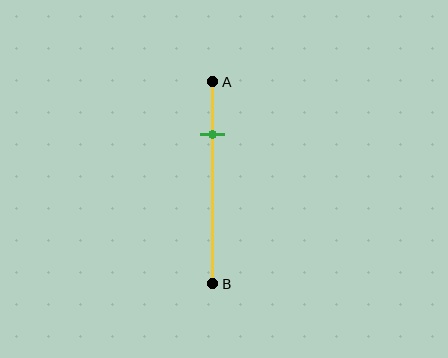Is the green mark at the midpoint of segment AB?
No, the mark is at about 25% from A, not at the 50% midpoint.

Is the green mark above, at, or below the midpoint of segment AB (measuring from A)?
The green mark is above the midpoint of segment AB.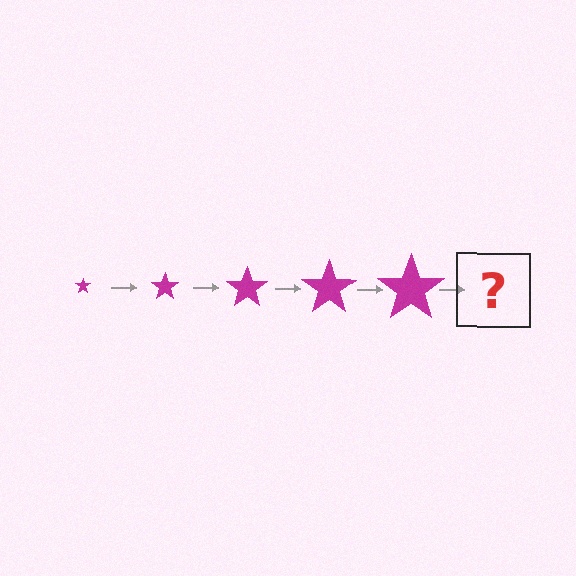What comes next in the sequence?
The next element should be a magenta star, larger than the previous one.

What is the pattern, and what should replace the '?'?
The pattern is that the star gets progressively larger each step. The '?' should be a magenta star, larger than the previous one.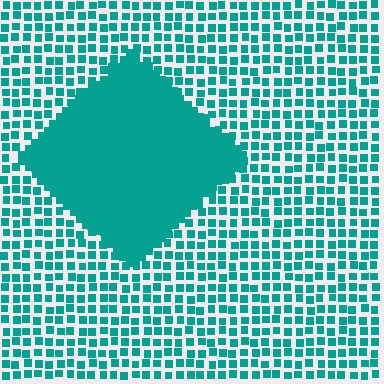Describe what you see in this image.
The image contains small teal elements arranged at two different densities. A diamond-shaped region is visible where the elements are more densely packed than the surrounding area.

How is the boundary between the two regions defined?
The boundary is defined by a change in element density (approximately 2.9x ratio). All elements are the same color, size, and shape.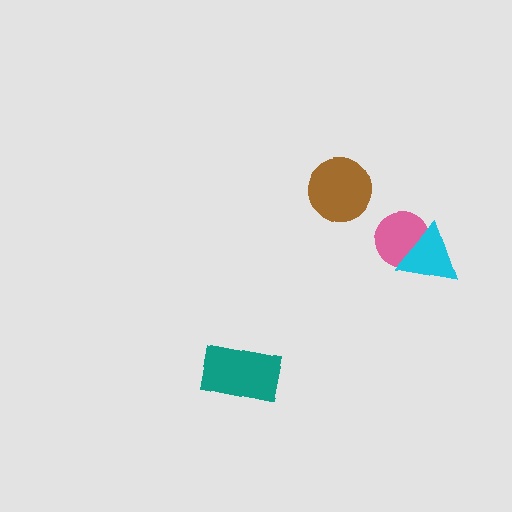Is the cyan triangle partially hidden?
No, no other shape covers it.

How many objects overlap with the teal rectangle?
0 objects overlap with the teal rectangle.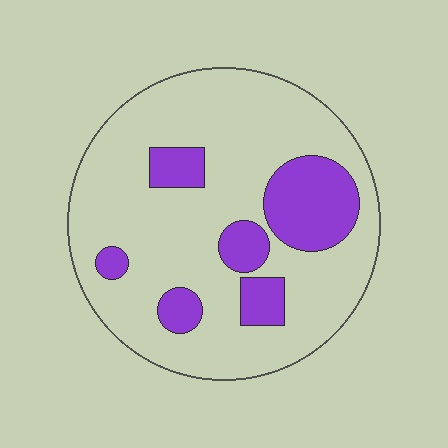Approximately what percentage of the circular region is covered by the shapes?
Approximately 20%.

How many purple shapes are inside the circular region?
6.